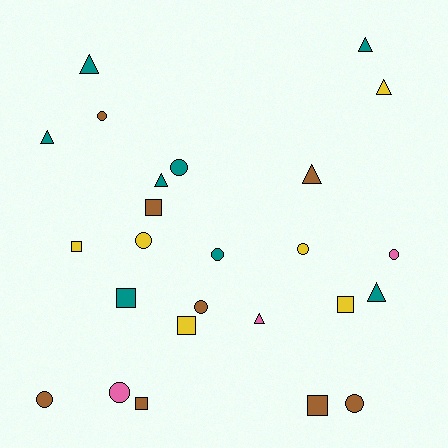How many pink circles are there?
There are 2 pink circles.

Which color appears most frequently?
Teal, with 8 objects.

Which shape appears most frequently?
Circle, with 10 objects.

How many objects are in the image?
There are 25 objects.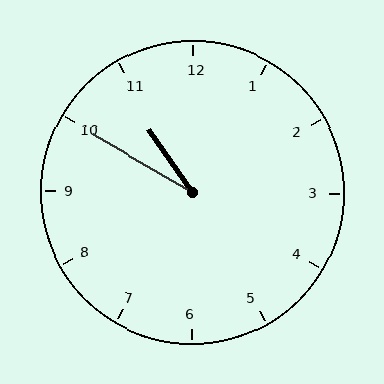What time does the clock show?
10:50.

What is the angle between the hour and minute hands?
Approximately 25 degrees.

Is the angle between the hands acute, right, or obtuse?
It is acute.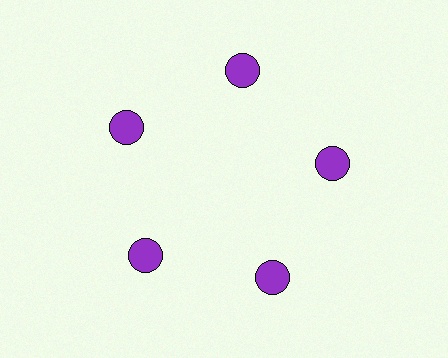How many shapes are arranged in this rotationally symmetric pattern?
There are 5 shapes, arranged in 5 groups of 1.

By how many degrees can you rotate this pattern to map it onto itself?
The pattern maps onto itself every 72 degrees of rotation.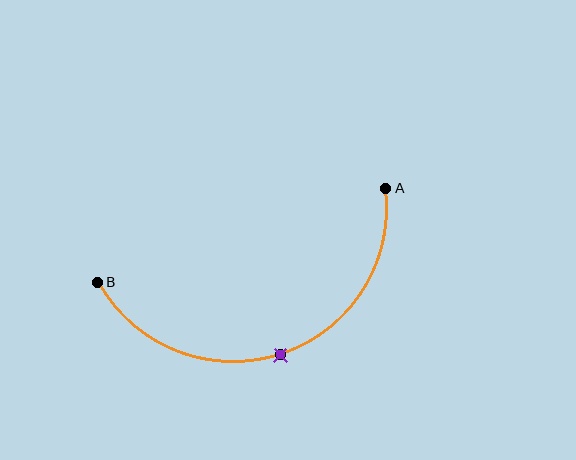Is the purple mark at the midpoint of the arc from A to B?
Yes. The purple mark lies on the arc at equal arc-length from both A and B — it is the arc midpoint.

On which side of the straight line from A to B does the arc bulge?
The arc bulges below the straight line connecting A and B.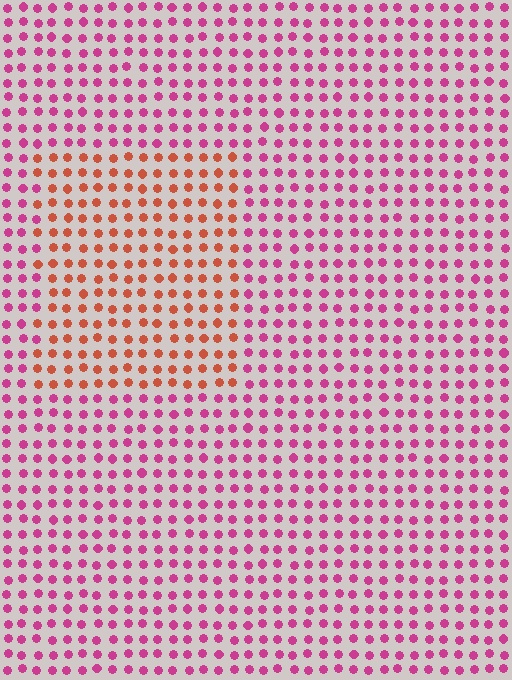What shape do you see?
I see a rectangle.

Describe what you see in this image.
The image is filled with small magenta elements in a uniform arrangement. A rectangle-shaped region is visible where the elements are tinted to a slightly different hue, forming a subtle color boundary.